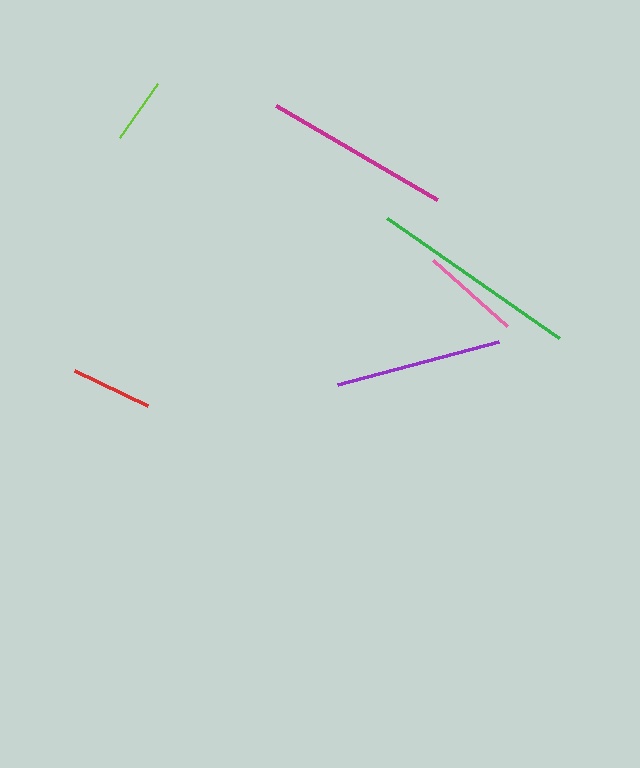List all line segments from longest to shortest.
From longest to shortest: green, magenta, purple, pink, red, lime.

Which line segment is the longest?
The green line is the longest at approximately 211 pixels.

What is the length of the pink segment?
The pink segment is approximately 99 pixels long.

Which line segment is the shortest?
The lime line is the shortest at approximately 65 pixels.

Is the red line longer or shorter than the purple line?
The purple line is longer than the red line.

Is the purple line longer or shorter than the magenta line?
The magenta line is longer than the purple line.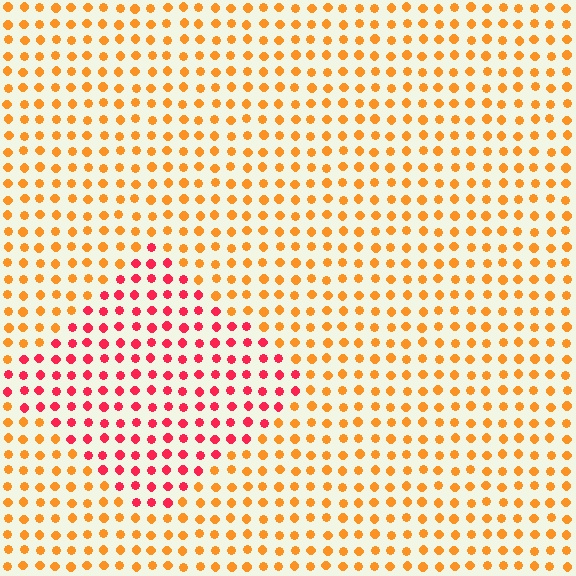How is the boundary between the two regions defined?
The boundary is defined purely by a slight shift in hue (about 43 degrees). Spacing, size, and orientation are identical on both sides.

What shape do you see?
I see a diamond.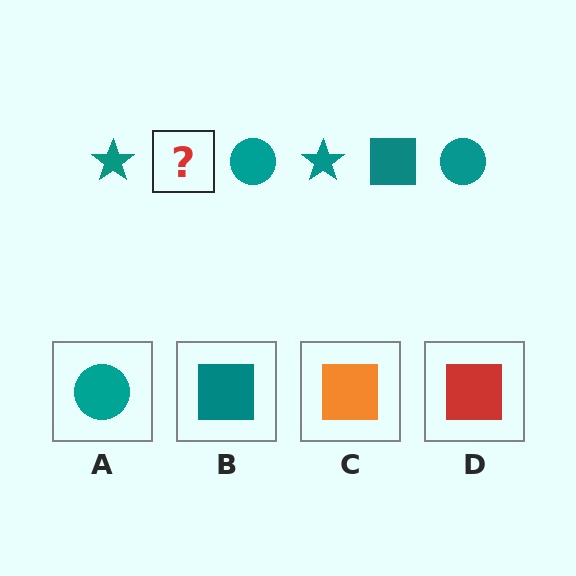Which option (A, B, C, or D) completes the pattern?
B.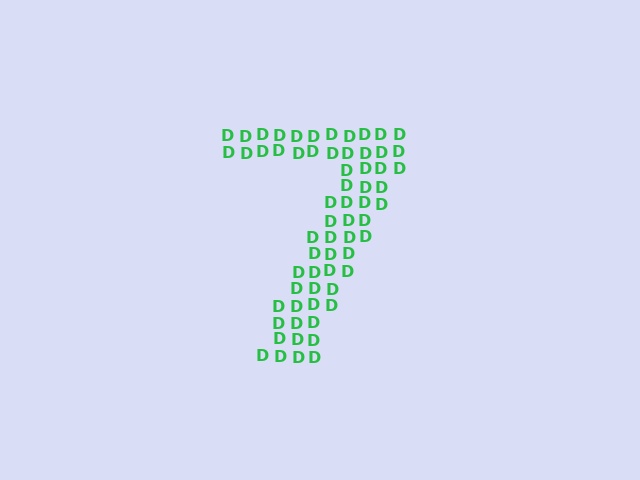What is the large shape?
The large shape is the digit 7.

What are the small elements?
The small elements are letter D's.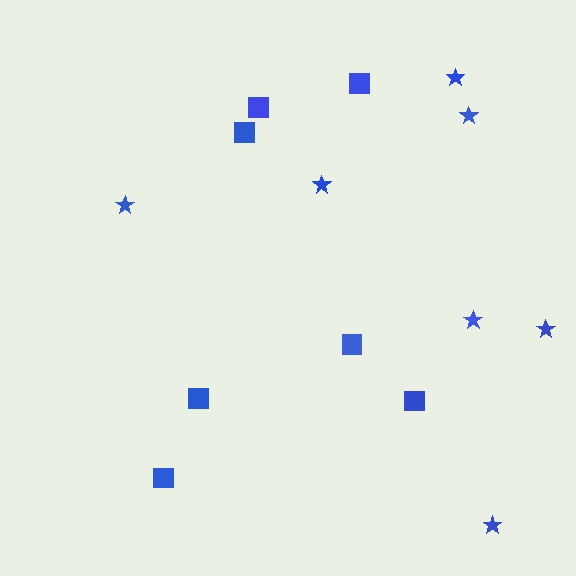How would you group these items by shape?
There are 2 groups: one group of squares (7) and one group of stars (7).